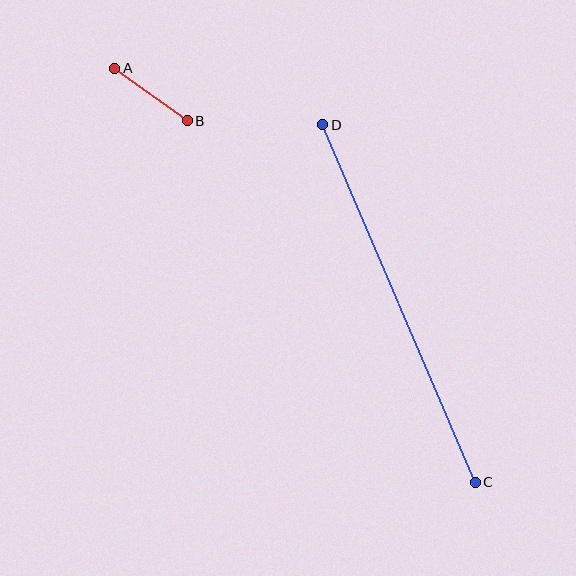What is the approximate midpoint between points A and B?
The midpoint is at approximately (151, 95) pixels.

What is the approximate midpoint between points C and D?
The midpoint is at approximately (399, 303) pixels.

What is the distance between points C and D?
The distance is approximately 389 pixels.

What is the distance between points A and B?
The distance is approximately 90 pixels.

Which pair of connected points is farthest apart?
Points C and D are farthest apart.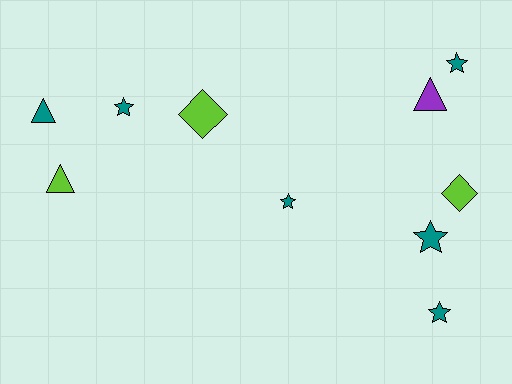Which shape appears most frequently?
Star, with 5 objects.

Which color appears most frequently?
Teal, with 6 objects.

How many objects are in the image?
There are 10 objects.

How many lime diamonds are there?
There are 2 lime diamonds.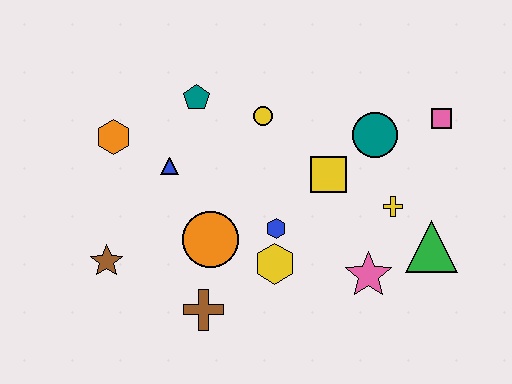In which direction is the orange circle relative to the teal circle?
The orange circle is to the left of the teal circle.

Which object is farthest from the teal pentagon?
The green triangle is farthest from the teal pentagon.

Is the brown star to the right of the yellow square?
No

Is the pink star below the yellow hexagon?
Yes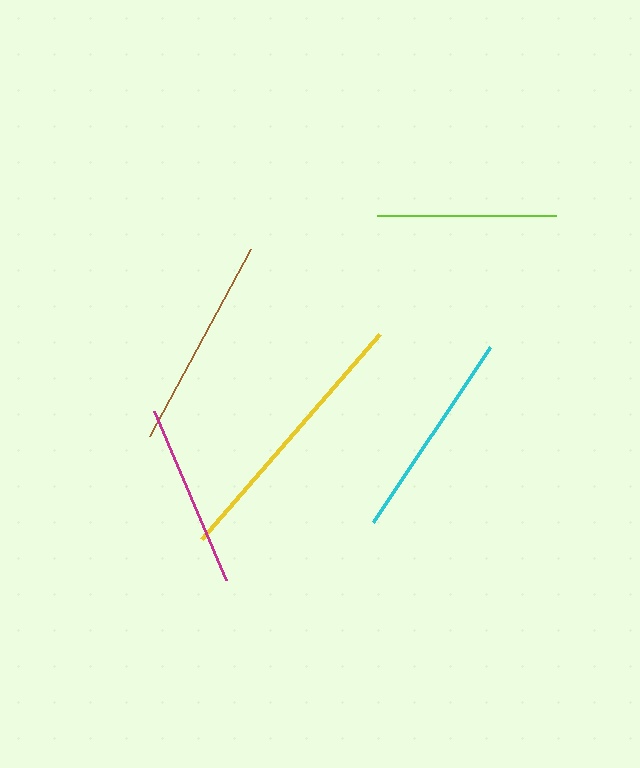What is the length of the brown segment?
The brown segment is approximately 213 pixels long.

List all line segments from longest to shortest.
From longest to shortest: yellow, brown, cyan, magenta, lime.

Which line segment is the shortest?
The lime line is the shortest at approximately 179 pixels.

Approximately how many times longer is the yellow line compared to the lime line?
The yellow line is approximately 1.5 times the length of the lime line.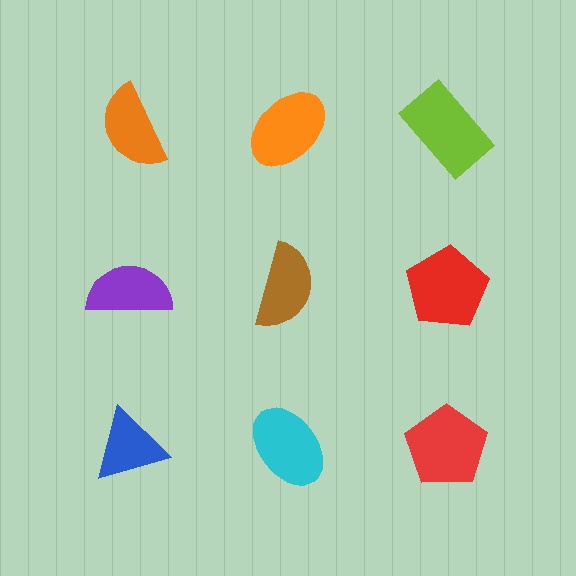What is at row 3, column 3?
A red pentagon.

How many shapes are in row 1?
3 shapes.